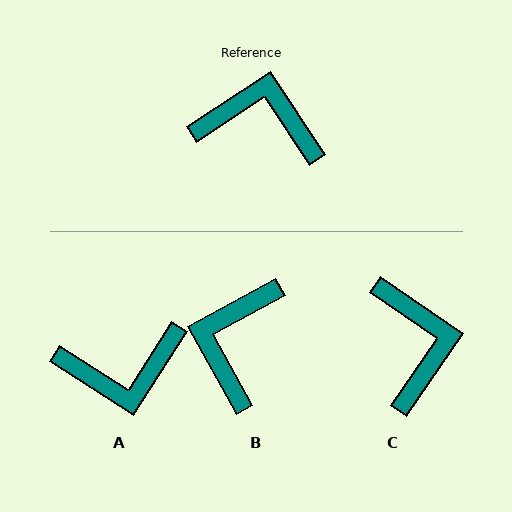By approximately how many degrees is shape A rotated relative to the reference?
Approximately 156 degrees clockwise.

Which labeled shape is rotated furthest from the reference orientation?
A, about 156 degrees away.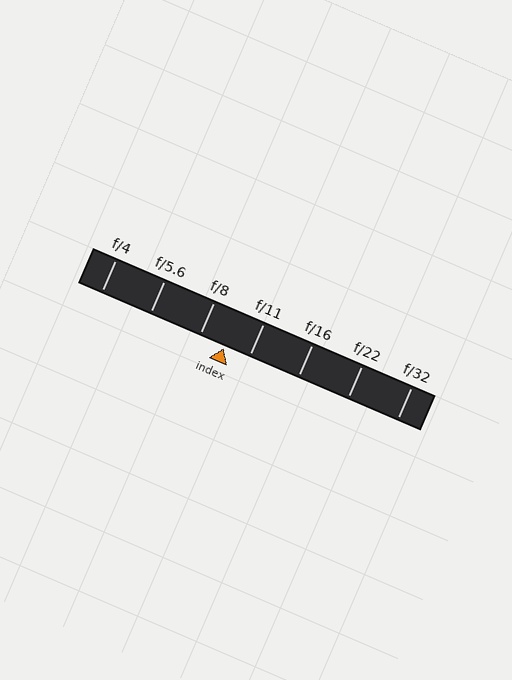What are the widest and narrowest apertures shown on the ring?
The widest aperture shown is f/4 and the narrowest is f/32.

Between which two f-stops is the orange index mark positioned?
The index mark is between f/8 and f/11.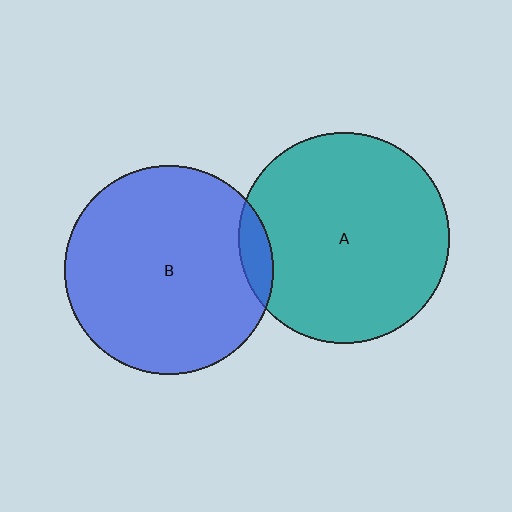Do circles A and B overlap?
Yes.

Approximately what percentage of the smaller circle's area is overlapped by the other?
Approximately 5%.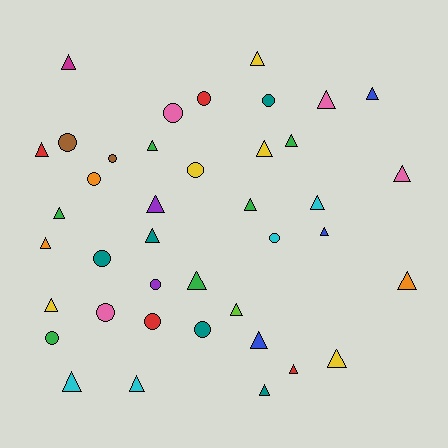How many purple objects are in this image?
There are 2 purple objects.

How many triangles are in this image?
There are 26 triangles.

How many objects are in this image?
There are 40 objects.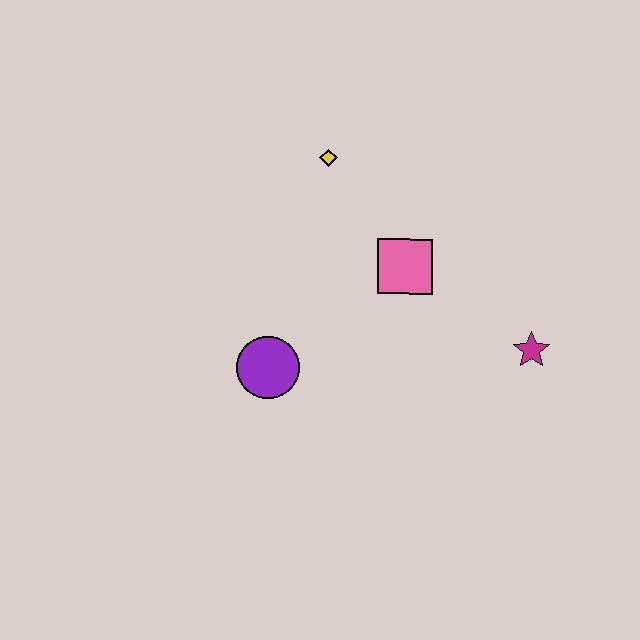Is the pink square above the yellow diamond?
No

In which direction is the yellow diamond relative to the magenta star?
The yellow diamond is to the left of the magenta star.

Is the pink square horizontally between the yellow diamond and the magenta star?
Yes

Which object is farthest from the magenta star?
The yellow diamond is farthest from the magenta star.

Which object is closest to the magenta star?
The pink square is closest to the magenta star.